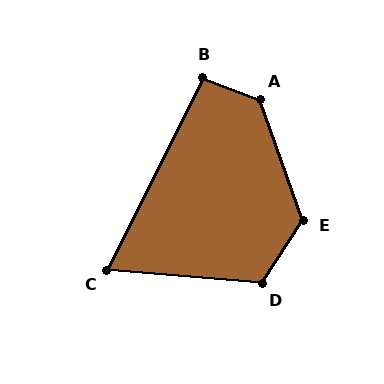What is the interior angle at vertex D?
Approximately 119 degrees (obtuse).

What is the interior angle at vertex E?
Approximately 127 degrees (obtuse).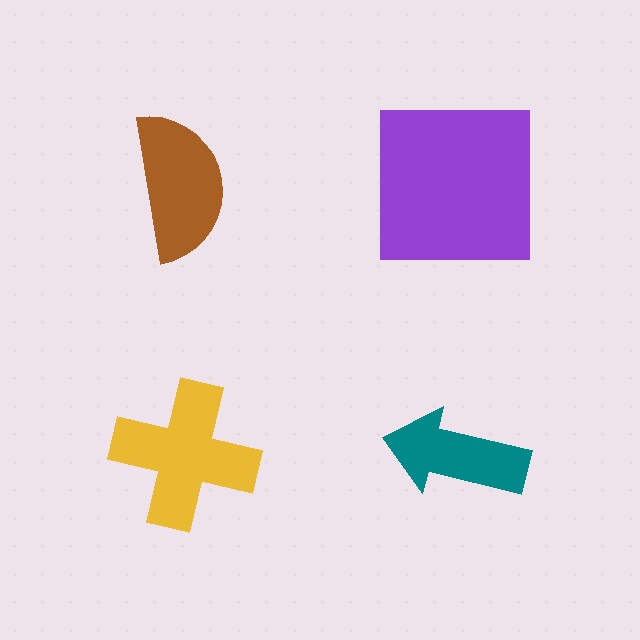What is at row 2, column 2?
A teal arrow.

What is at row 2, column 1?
A yellow cross.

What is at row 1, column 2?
A purple square.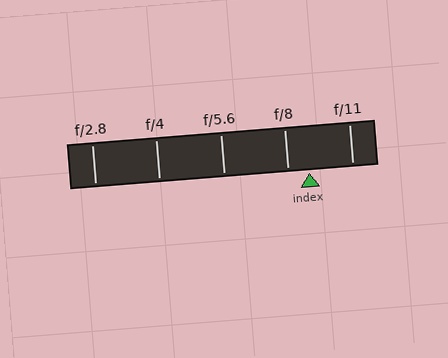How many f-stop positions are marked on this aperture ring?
There are 5 f-stop positions marked.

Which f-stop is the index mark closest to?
The index mark is closest to f/8.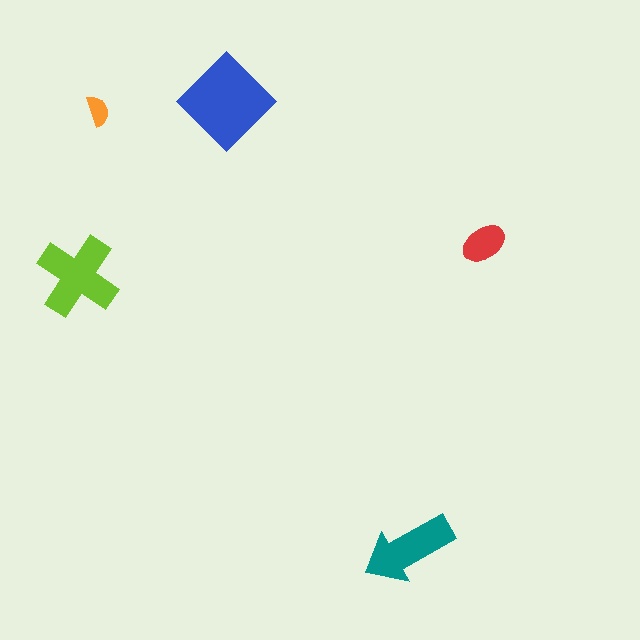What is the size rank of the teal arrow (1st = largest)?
3rd.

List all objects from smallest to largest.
The orange semicircle, the red ellipse, the teal arrow, the lime cross, the blue diamond.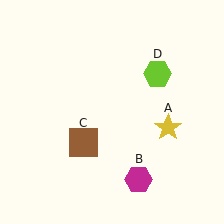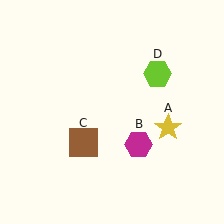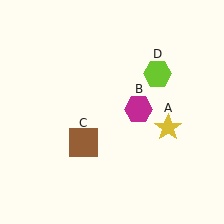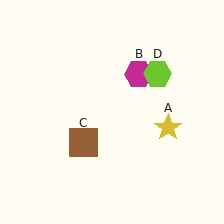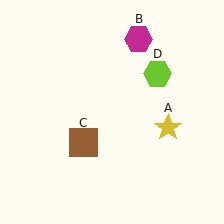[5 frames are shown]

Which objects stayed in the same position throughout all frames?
Yellow star (object A) and brown square (object C) and lime hexagon (object D) remained stationary.